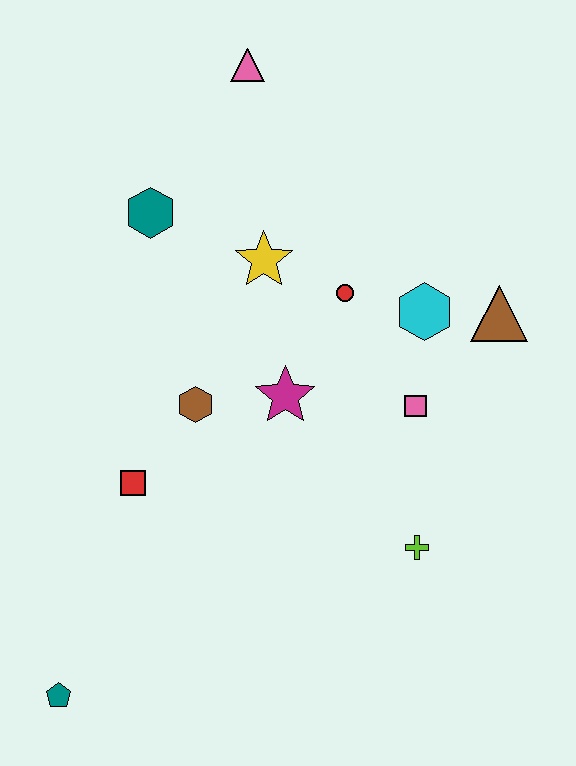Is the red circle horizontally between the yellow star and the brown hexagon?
No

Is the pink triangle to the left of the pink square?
Yes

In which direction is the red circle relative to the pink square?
The red circle is above the pink square.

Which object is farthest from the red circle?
The teal pentagon is farthest from the red circle.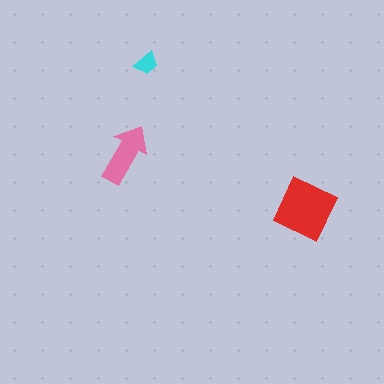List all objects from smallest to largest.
The cyan trapezoid, the pink arrow, the red diamond.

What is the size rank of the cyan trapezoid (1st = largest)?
3rd.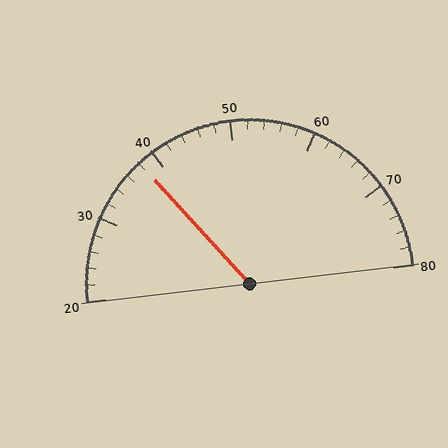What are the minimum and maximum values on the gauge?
The gauge ranges from 20 to 80.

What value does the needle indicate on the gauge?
The needle indicates approximately 38.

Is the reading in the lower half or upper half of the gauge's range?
The reading is in the lower half of the range (20 to 80).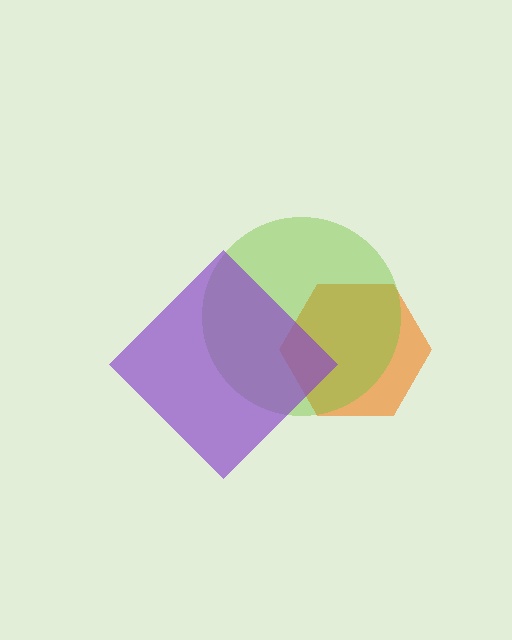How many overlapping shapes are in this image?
There are 3 overlapping shapes in the image.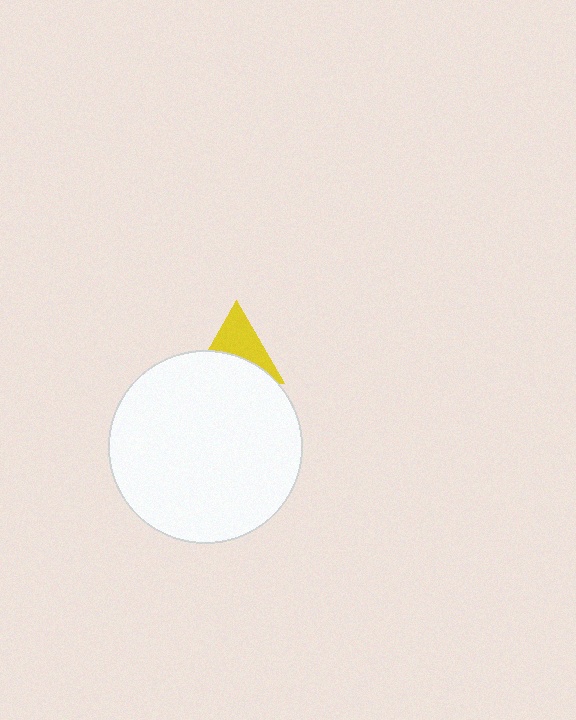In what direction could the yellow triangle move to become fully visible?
The yellow triangle could move up. That would shift it out from behind the white circle entirely.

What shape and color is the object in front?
The object in front is a white circle.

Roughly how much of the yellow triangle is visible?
About half of it is visible (roughly 52%).